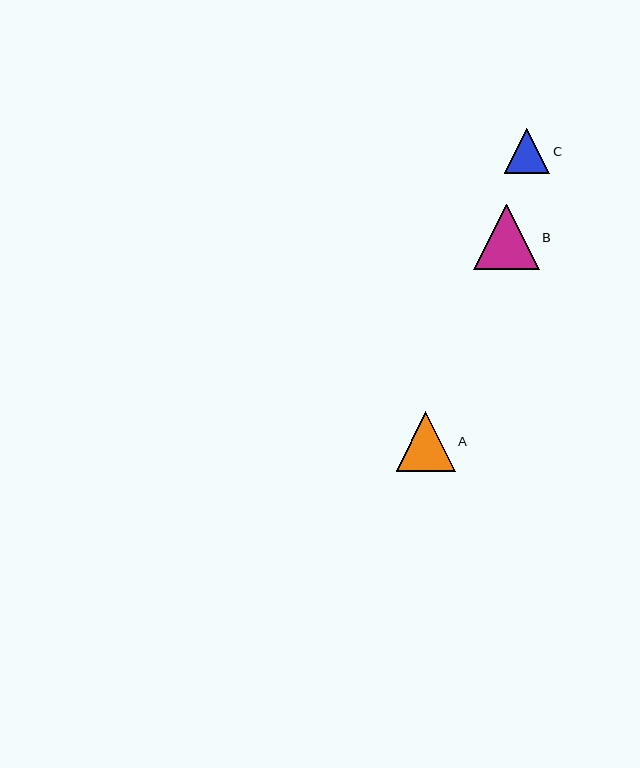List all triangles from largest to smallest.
From largest to smallest: B, A, C.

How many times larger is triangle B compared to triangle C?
Triangle B is approximately 1.4 times the size of triangle C.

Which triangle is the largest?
Triangle B is the largest with a size of approximately 65 pixels.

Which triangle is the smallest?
Triangle C is the smallest with a size of approximately 45 pixels.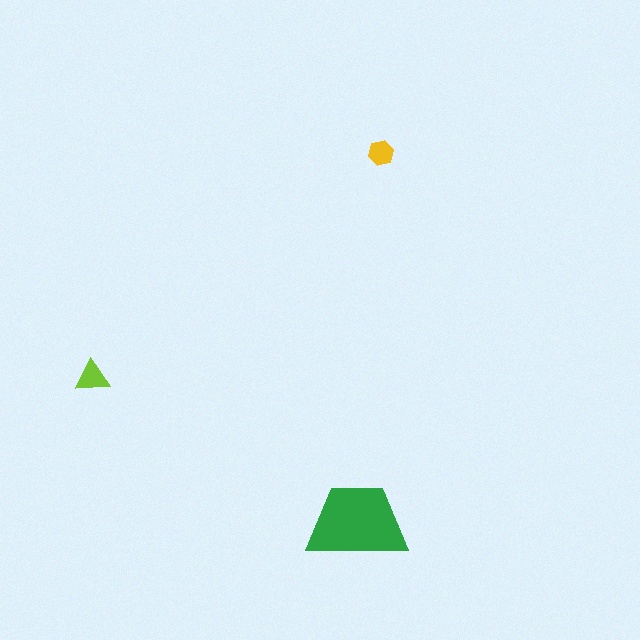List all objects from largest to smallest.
The green trapezoid, the lime triangle, the yellow hexagon.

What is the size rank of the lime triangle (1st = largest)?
2nd.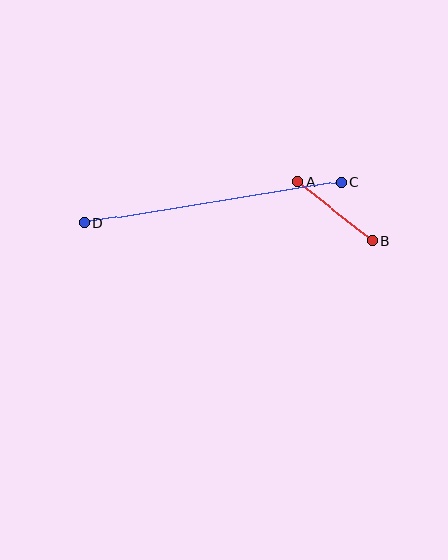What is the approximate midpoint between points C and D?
The midpoint is at approximately (213, 203) pixels.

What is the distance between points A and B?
The distance is approximately 94 pixels.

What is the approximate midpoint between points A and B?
The midpoint is at approximately (335, 211) pixels.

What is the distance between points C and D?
The distance is approximately 260 pixels.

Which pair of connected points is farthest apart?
Points C and D are farthest apart.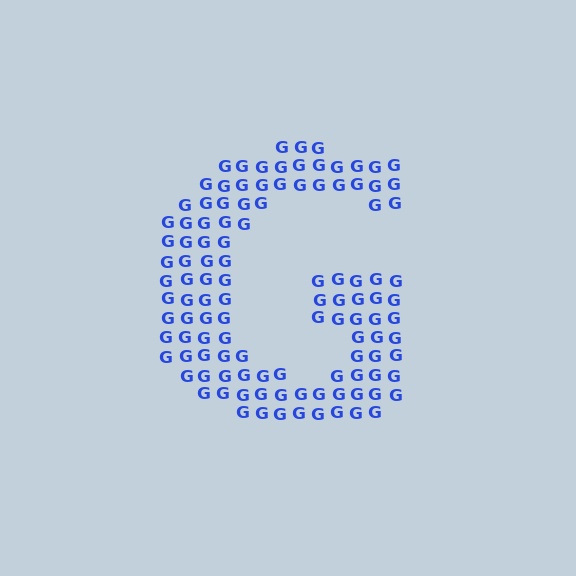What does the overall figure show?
The overall figure shows the letter G.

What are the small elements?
The small elements are letter G's.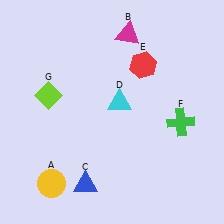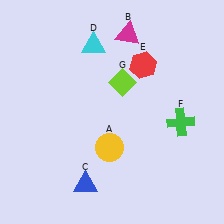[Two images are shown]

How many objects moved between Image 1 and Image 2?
3 objects moved between the two images.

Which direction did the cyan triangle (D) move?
The cyan triangle (D) moved up.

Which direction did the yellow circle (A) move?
The yellow circle (A) moved right.